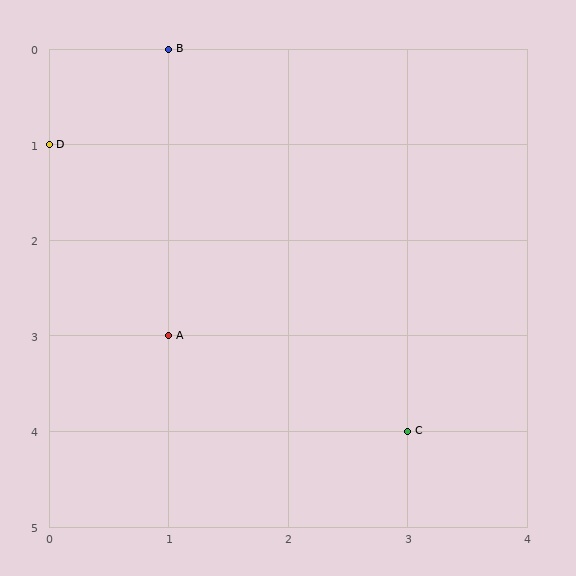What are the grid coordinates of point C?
Point C is at grid coordinates (3, 4).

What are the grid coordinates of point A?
Point A is at grid coordinates (1, 3).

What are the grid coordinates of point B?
Point B is at grid coordinates (1, 0).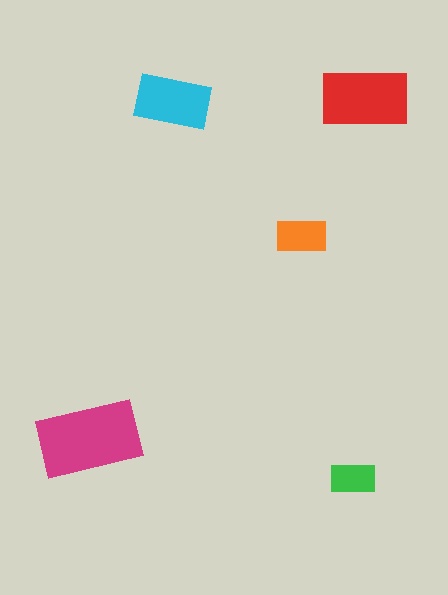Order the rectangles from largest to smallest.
the magenta one, the red one, the cyan one, the orange one, the green one.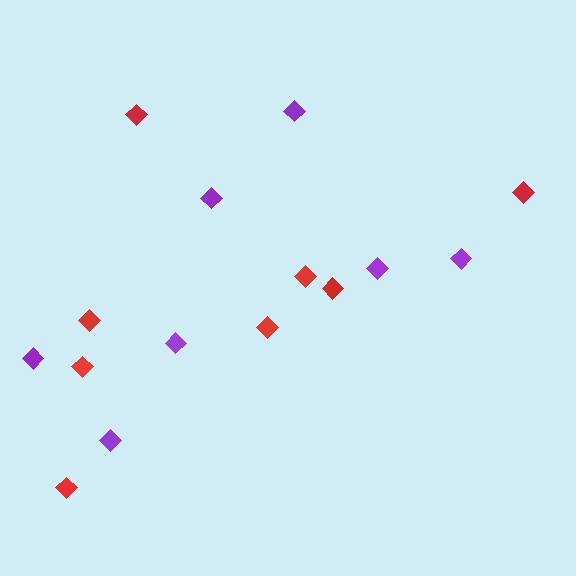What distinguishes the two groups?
There are 2 groups: one group of red diamonds (8) and one group of purple diamonds (7).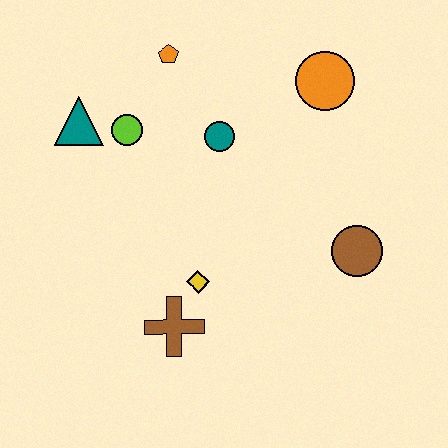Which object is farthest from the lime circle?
The brown circle is farthest from the lime circle.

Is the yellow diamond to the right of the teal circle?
No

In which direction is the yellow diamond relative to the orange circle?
The yellow diamond is below the orange circle.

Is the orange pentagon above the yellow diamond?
Yes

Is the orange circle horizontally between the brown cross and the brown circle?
Yes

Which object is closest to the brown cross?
The yellow diamond is closest to the brown cross.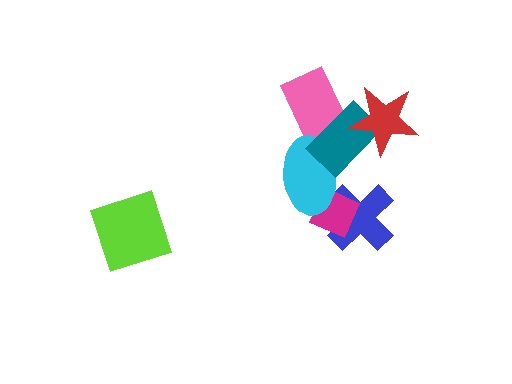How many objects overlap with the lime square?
0 objects overlap with the lime square.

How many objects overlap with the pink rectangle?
3 objects overlap with the pink rectangle.